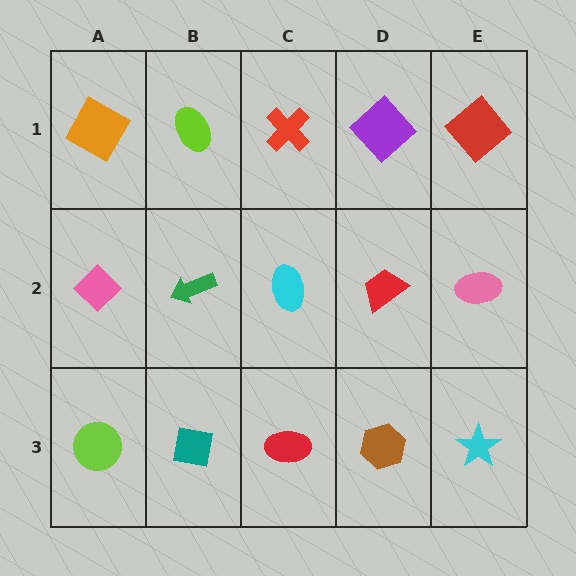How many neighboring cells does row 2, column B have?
4.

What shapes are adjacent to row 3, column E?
A pink ellipse (row 2, column E), a brown hexagon (row 3, column D).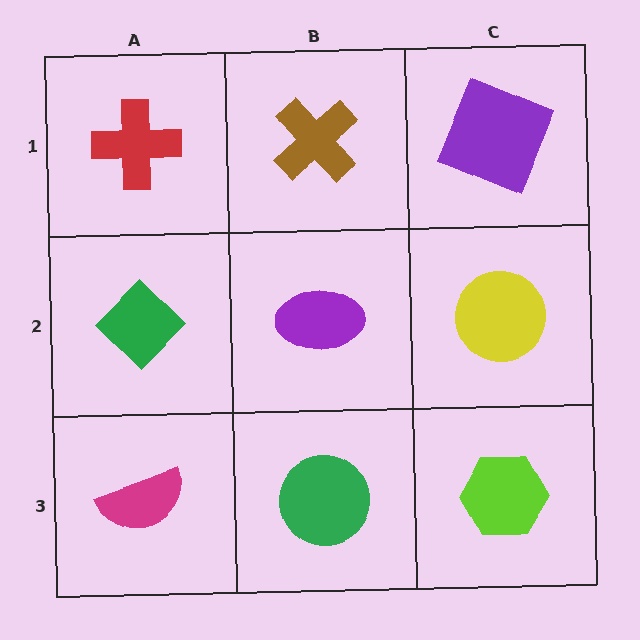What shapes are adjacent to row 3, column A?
A green diamond (row 2, column A), a green circle (row 3, column B).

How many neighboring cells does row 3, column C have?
2.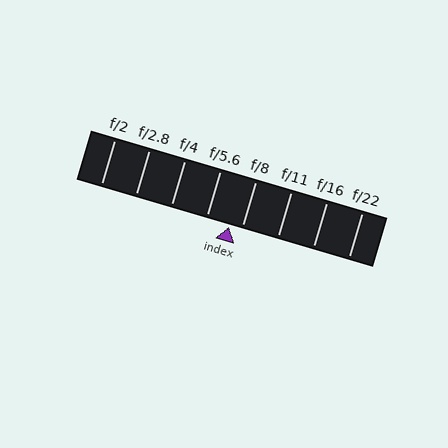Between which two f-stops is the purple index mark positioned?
The index mark is between f/5.6 and f/8.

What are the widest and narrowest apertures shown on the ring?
The widest aperture shown is f/2 and the narrowest is f/22.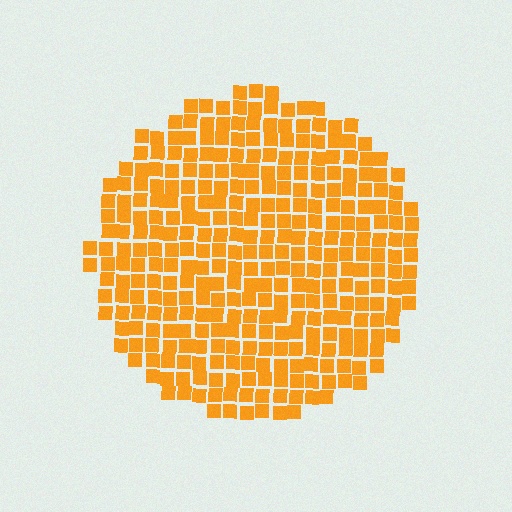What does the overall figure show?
The overall figure shows a circle.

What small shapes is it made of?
It is made of small squares.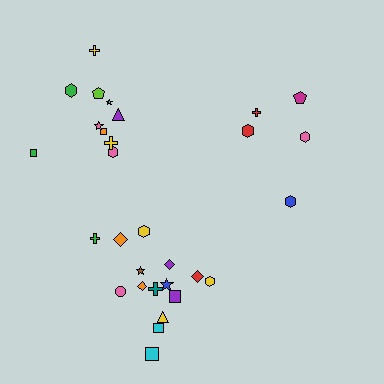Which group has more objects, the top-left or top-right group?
The top-left group.